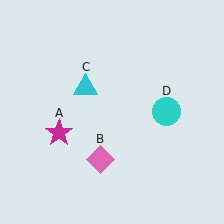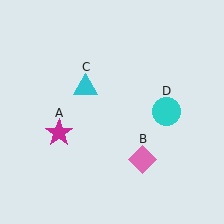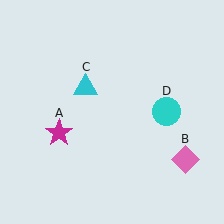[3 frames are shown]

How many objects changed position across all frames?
1 object changed position: pink diamond (object B).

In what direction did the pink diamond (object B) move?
The pink diamond (object B) moved right.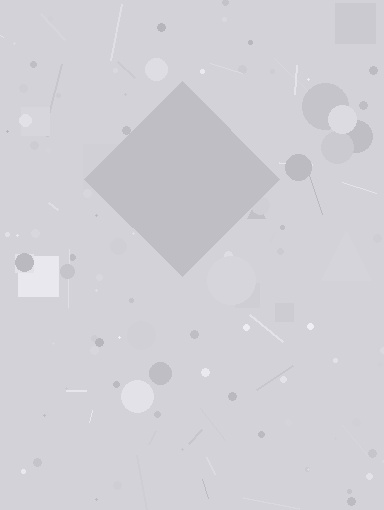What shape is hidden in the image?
A diamond is hidden in the image.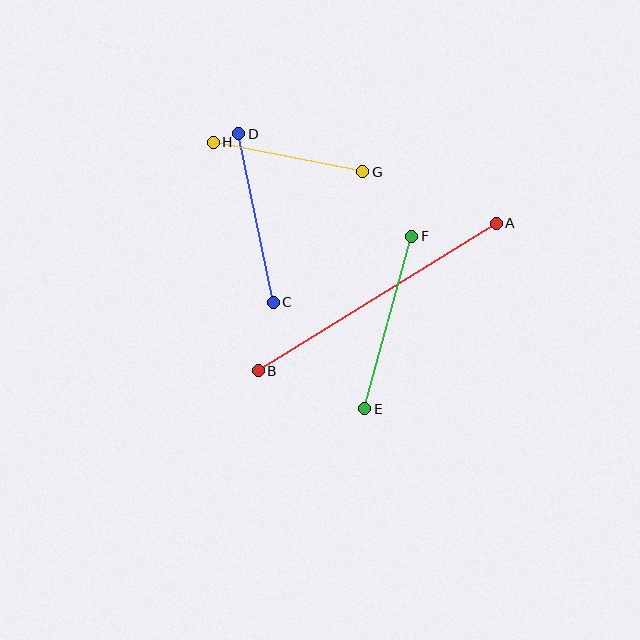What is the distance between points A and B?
The distance is approximately 280 pixels.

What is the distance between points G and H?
The distance is approximately 152 pixels.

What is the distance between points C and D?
The distance is approximately 172 pixels.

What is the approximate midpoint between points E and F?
The midpoint is at approximately (388, 322) pixels.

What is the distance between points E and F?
The distance is approximately 179 pixels.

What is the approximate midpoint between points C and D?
The midpoint is at approximately (256, 218) pixels.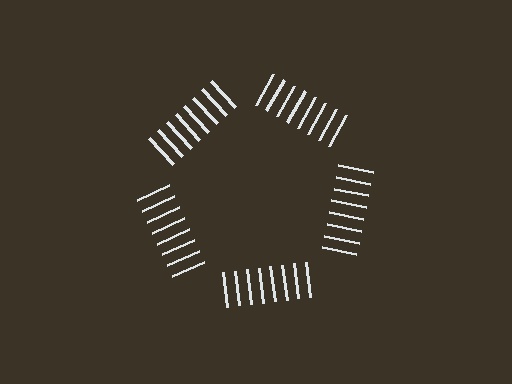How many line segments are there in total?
40 — 8 along each of the 5 edges.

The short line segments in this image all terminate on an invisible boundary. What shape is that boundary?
An illusory pentagon — the line segments terminate on its edges but no continuous stroke is drawn.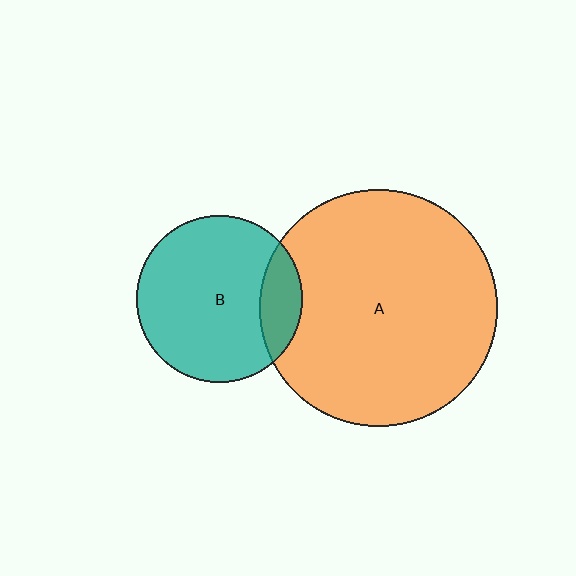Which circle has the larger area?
Circle A (orange).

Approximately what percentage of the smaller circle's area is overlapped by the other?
Approximately 15%.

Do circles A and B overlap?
Yes.